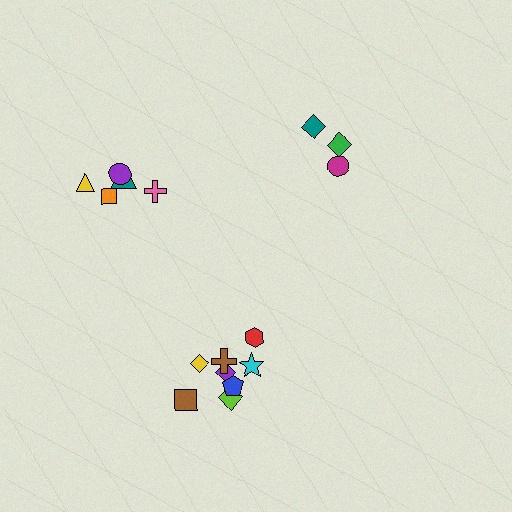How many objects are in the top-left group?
There are 5 objects.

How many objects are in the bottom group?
There are 8 objects.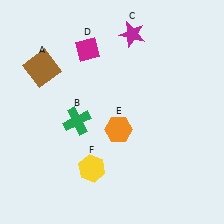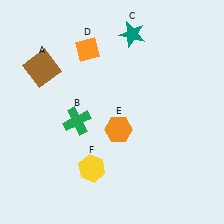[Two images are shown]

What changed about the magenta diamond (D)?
In Image 1, D is magenta. In Image 2, it changed to orange.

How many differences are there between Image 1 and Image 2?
There are 2 differences between the two images.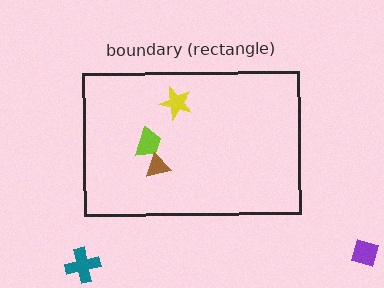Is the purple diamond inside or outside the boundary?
Outside.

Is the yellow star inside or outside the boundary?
Inside.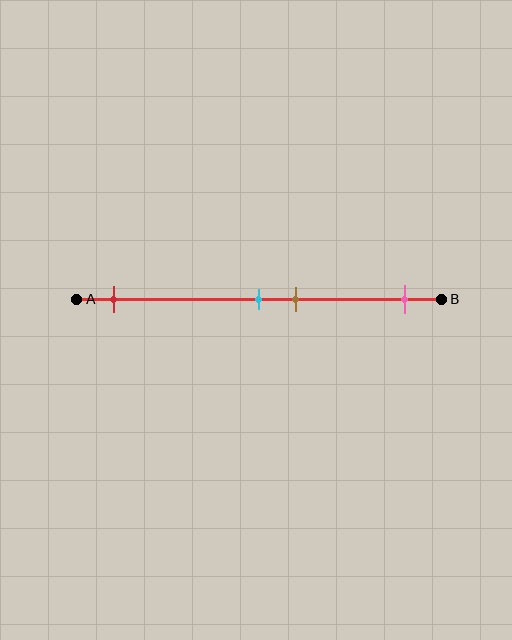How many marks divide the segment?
There are 4 marks dividing the segment.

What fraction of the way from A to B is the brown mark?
The brown mark is approximately 60% (0.6) of the way from A to B.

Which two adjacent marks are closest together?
The cyan and brown marks are the closest adjacent pair.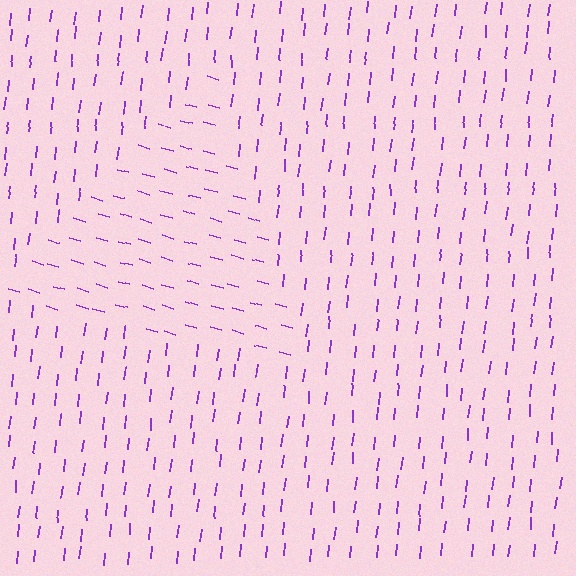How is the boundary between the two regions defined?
The boundary is defined purely by a change in line orientation (approximately 80 degrees difference). All lines are the same color and thickness.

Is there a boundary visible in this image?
Yes, there is a texture boundary formed by a change in line orientation.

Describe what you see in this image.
The image is filled with small purple line segments. A triangle region in the image has lines oriented differently from the surrounding lines, creating a visible texture boundary.